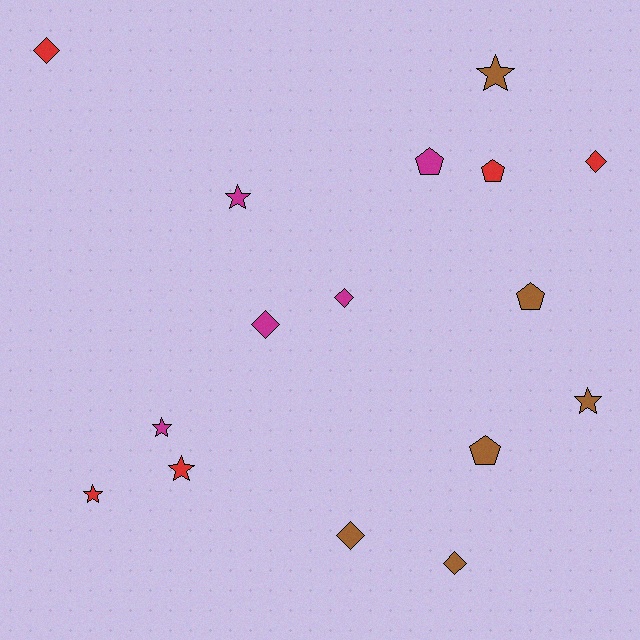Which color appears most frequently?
Brown, with 6 objects.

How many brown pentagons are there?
There are 2 brown pentagons.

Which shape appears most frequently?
Star, with 6 objects.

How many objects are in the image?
There are 16 objects.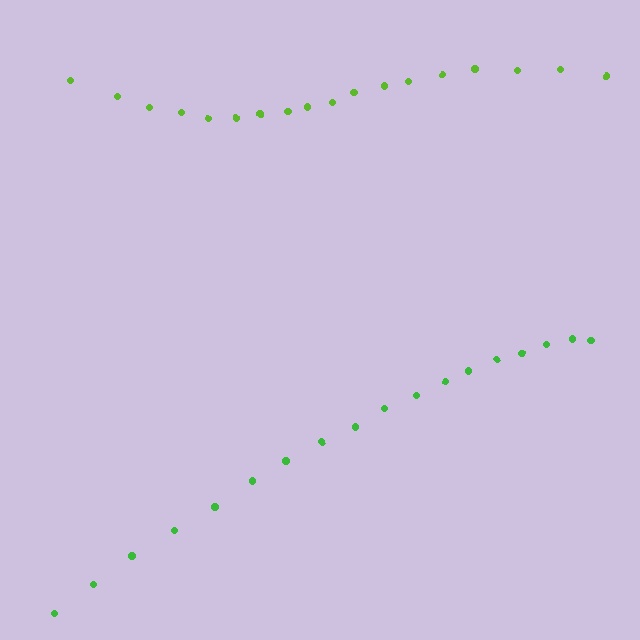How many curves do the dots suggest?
There are 2 distinct paths.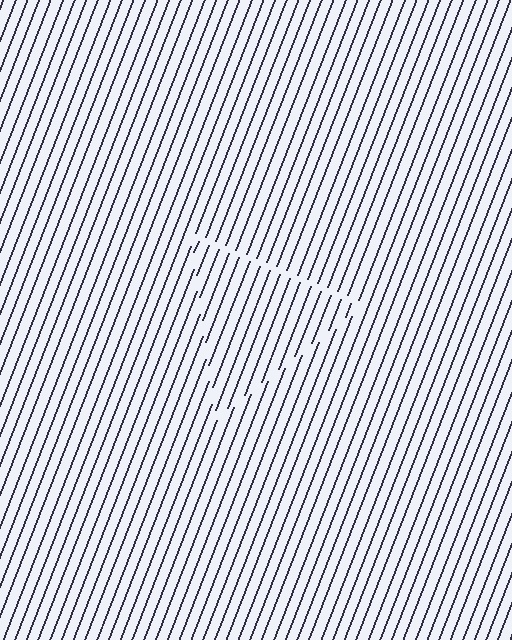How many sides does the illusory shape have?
3 sides — the line-ends trace a triangle.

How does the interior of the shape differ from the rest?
The interior of the shape contains the same grating, shifted by half a period — the contour is defined by the phase discontinuity where line-ends from the inner and outer gratings abut.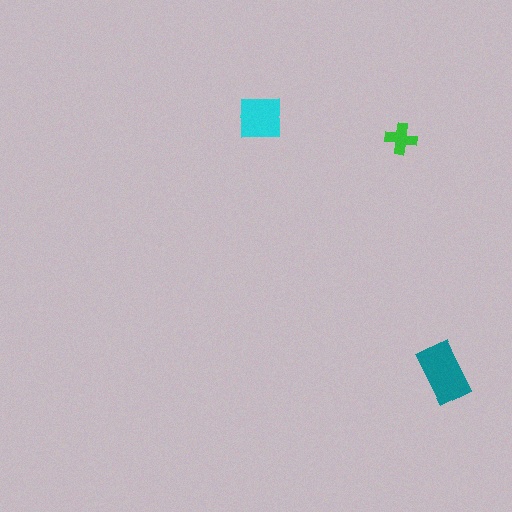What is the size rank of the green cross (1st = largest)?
3rd.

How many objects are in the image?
There are 3 objects in the image.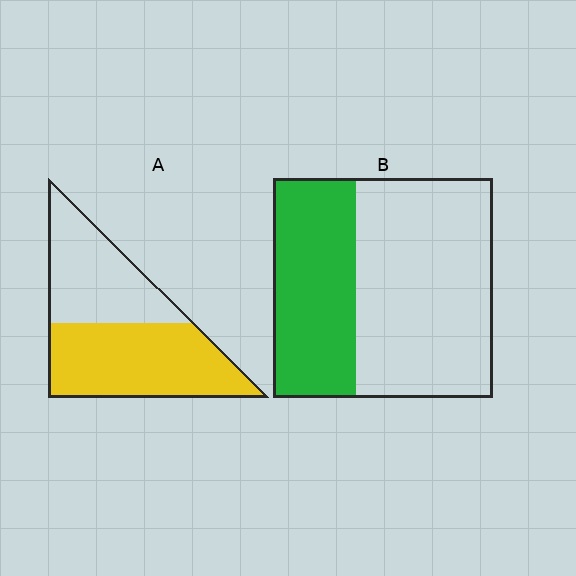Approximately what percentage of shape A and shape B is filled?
A is approximately 55% and B is approximately 40%.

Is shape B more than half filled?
No.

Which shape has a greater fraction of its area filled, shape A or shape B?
Shape A.